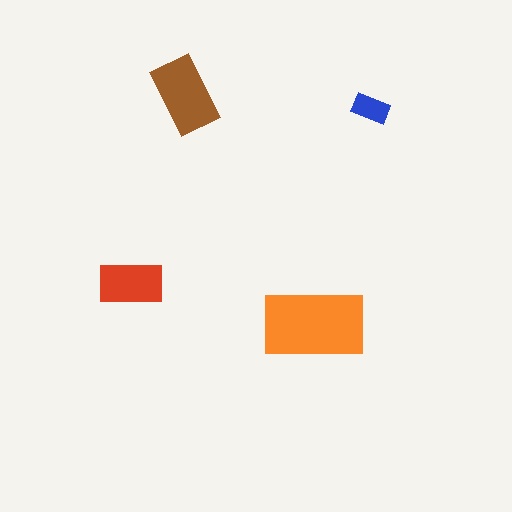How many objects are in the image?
There are 4 objects in the image.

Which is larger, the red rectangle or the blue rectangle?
The red one.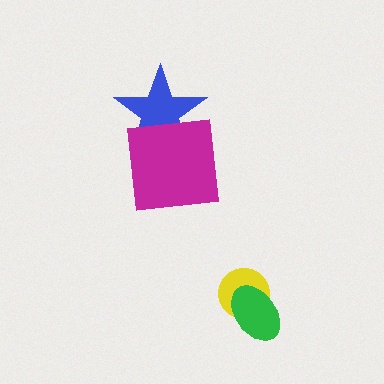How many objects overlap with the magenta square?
1 object overlaps with the magenta square.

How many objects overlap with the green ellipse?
1 object overlaps with the green ellipse.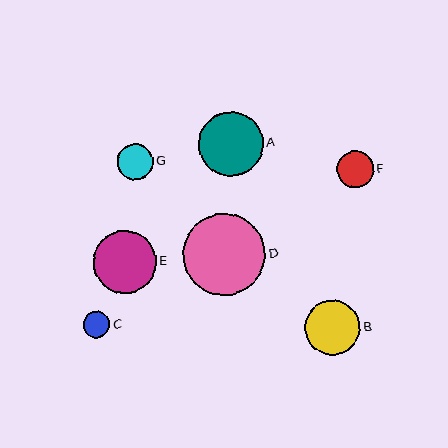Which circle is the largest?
Circle D is the largest with a size of approximately 82 pixels.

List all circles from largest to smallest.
From largest to smallest: D, A, E, B, F, G, C.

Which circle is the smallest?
Circle C is the smallest with a size of approximately 27 pixels.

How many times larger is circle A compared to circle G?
Circle A is approximately 1.8 times the size of circle G.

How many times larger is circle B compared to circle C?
Circle B is approximately 2.1 times the size of circle C.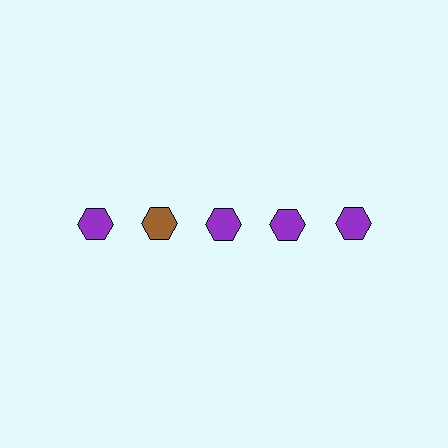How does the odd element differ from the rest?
It has a different color: brown instead of purple.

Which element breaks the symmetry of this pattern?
The brown hexagon in the top row, second from left column breaks the symmetry. All other shapes are purple hexagons.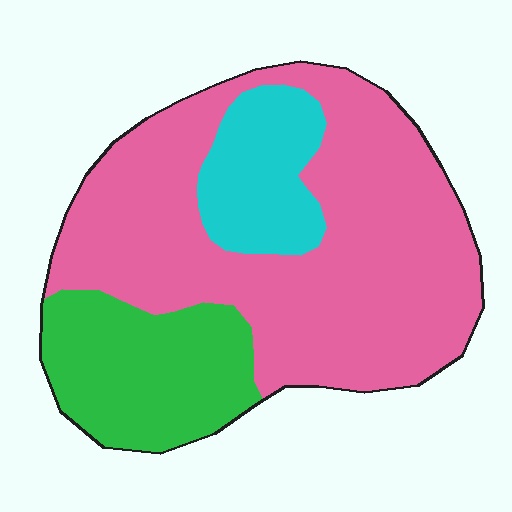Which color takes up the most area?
Pink, at roughly 65%.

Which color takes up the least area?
Cyan, at roughly 15%.